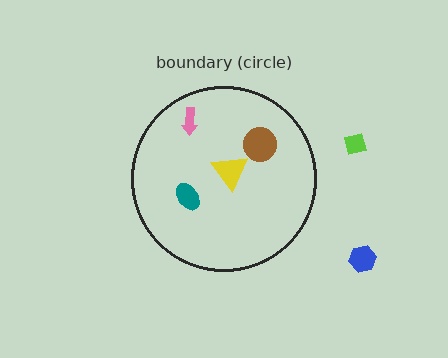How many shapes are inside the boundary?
4 inside, 2 outside.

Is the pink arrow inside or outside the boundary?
Inside.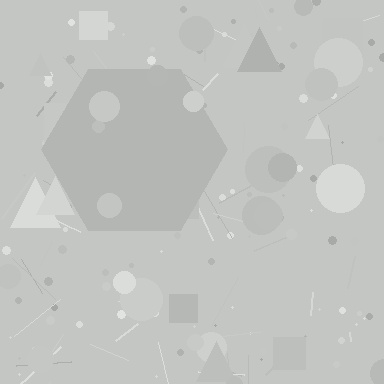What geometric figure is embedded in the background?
A hexagon is embedded in the background.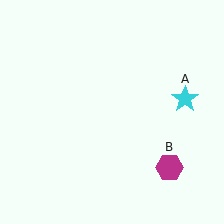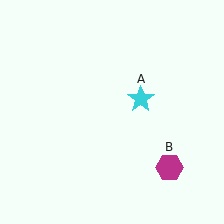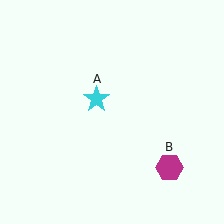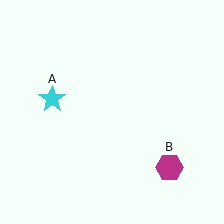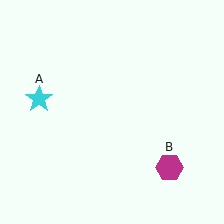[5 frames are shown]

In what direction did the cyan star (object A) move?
The cyan star (object A) moved left.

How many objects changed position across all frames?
1 object changed position: cyan star (object A).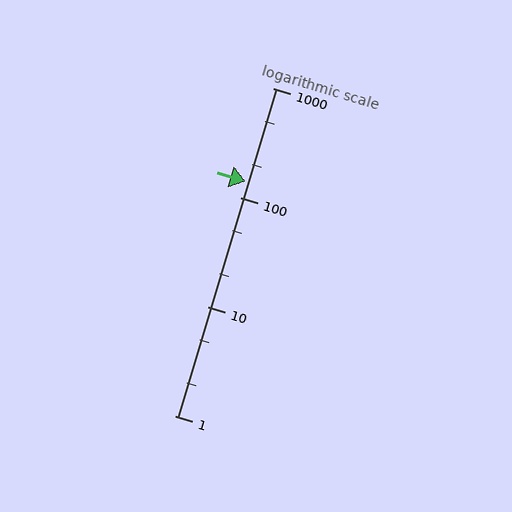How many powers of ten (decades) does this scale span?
The scale spans 3 decades, from 1 to 1000.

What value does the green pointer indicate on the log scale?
The pointer indicates approximately 140.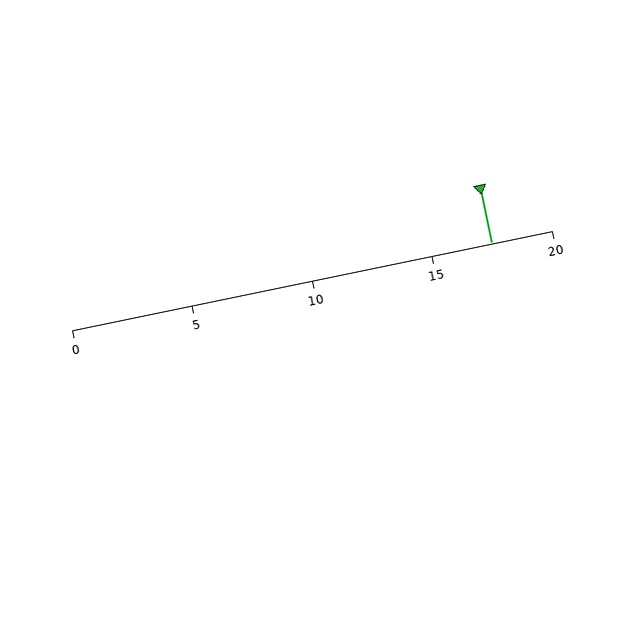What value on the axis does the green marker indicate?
The marker indicates approximately 17.5.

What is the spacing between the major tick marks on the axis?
The major ticks are spaced 5 apart.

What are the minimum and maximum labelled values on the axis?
The axis runs from 0 to 20.